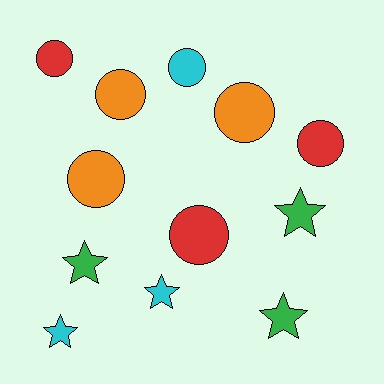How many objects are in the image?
There are 12 objects.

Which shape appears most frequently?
Circle, with 7 objects.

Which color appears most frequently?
Red, with 3 objects.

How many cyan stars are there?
There are 2 cyan stars.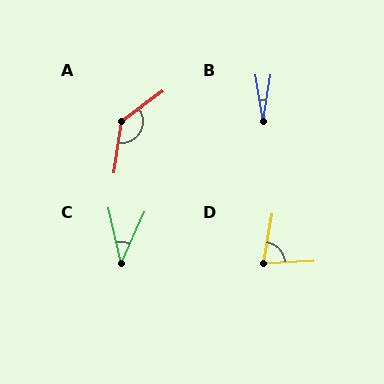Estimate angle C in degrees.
Approximately 37 degrees.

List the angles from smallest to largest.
B (18°), C (37°), D (77°), A (134°).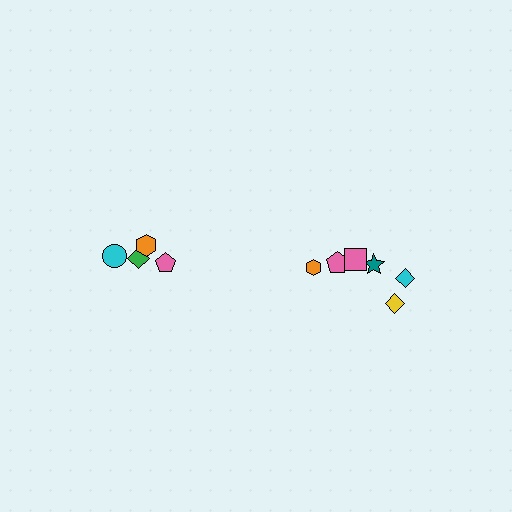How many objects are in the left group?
There are 4 objects.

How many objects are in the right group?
There are 6 objects.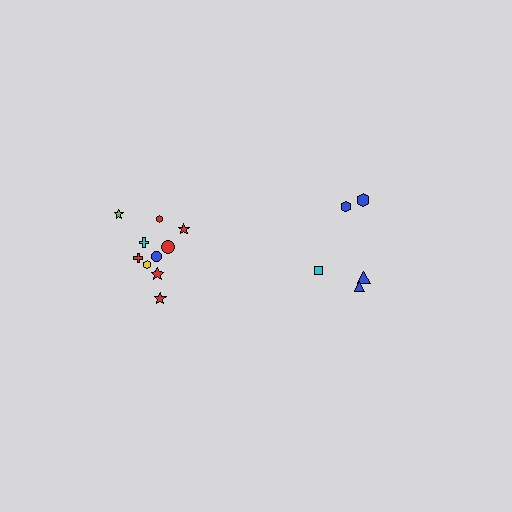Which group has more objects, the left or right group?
The left group.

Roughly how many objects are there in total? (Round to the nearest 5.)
Roughly 15 objects in total.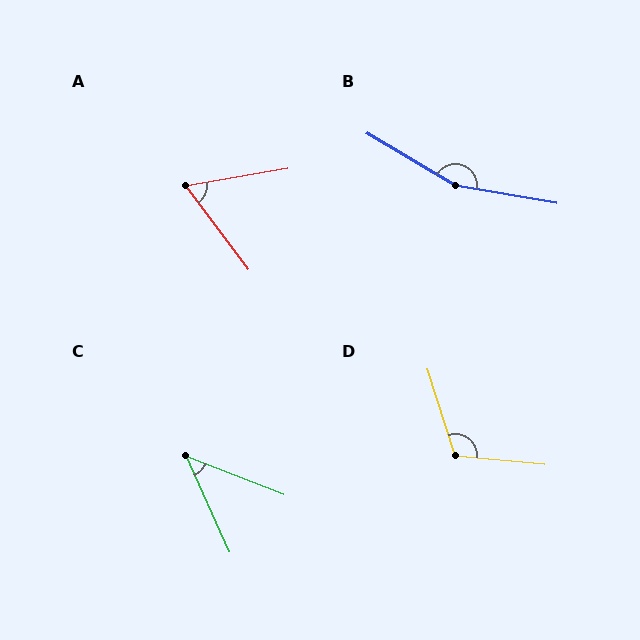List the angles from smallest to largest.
C (44°), A (63°), D (113°), B (159°).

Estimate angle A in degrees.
Approximately 63 degrees.